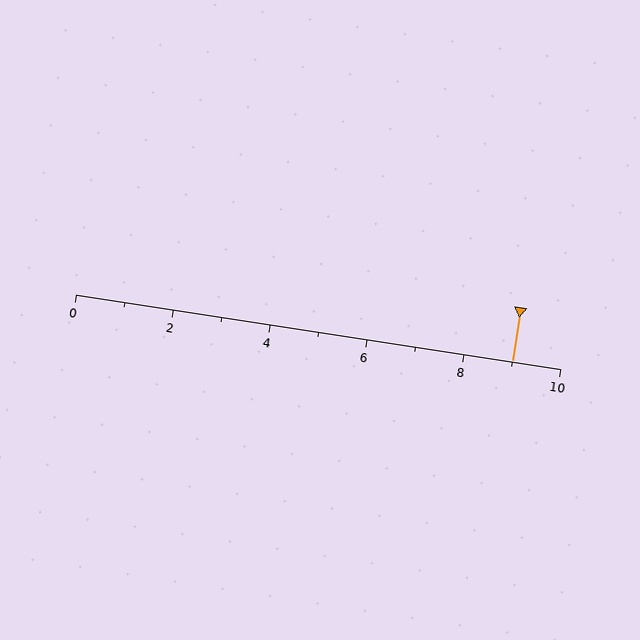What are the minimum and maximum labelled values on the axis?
The axis runs from 0 to 10.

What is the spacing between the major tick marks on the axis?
The major ticks are spaced 2 apart.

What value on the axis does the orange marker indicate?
The marker indicates approximately 9.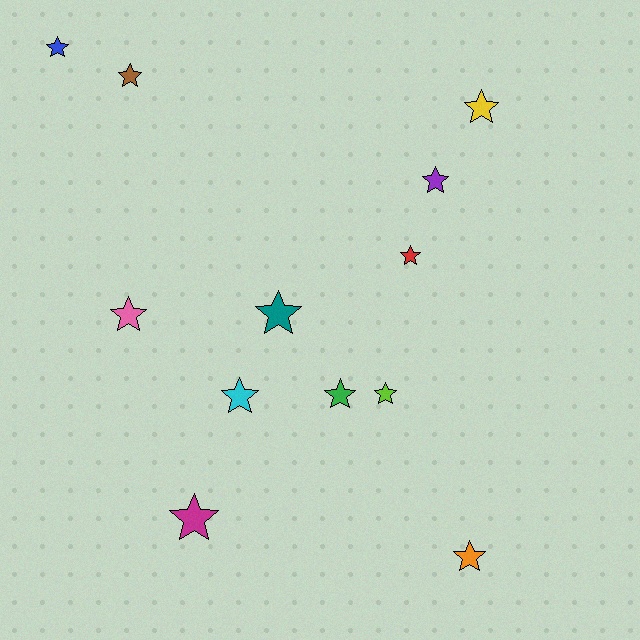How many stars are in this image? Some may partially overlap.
There are 12 stars.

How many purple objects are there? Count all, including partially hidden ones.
There is 1 purple object.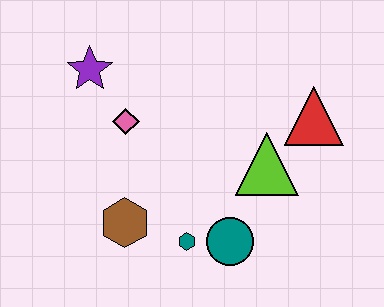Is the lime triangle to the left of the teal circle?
No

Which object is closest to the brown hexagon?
The teal hexagon is closest to the brown hexagon.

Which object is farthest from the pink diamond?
The red triangle is farthest from the pink diamond.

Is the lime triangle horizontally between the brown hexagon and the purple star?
No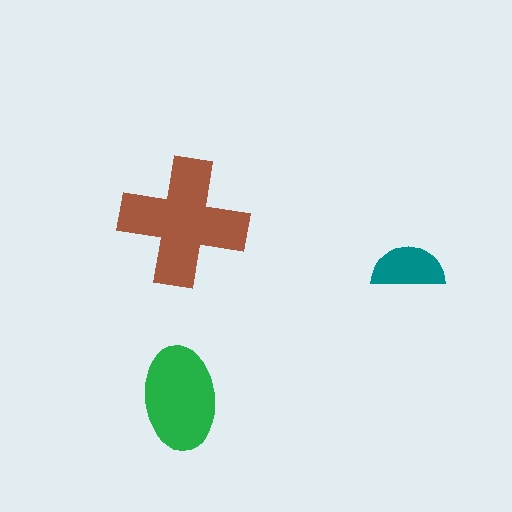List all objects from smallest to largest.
The teal semicircle, the green ellipse, the brown cross.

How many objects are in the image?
There are 3 objects in the image.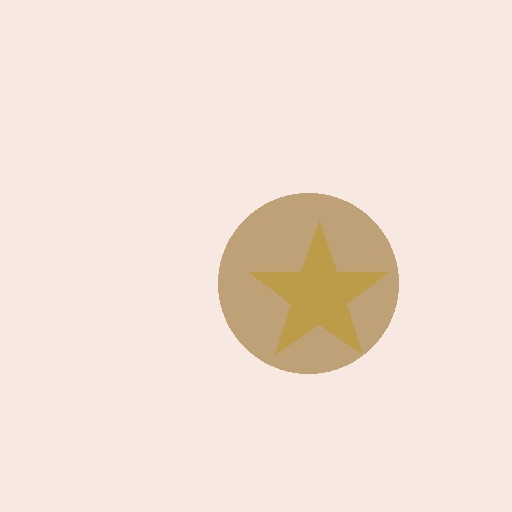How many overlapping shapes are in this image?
There are 2 overlapping shapes in the image.